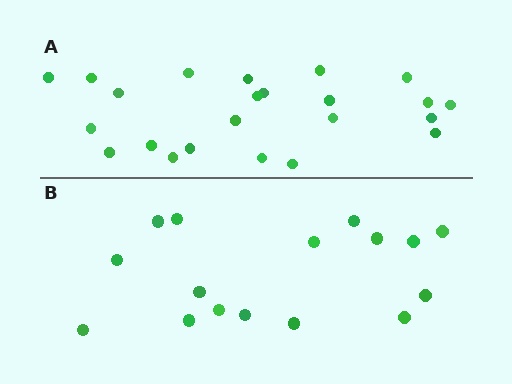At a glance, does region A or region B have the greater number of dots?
Region A (the top region) has more dots.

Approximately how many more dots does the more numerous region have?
Region A has roughly 8 or so more dots than region B.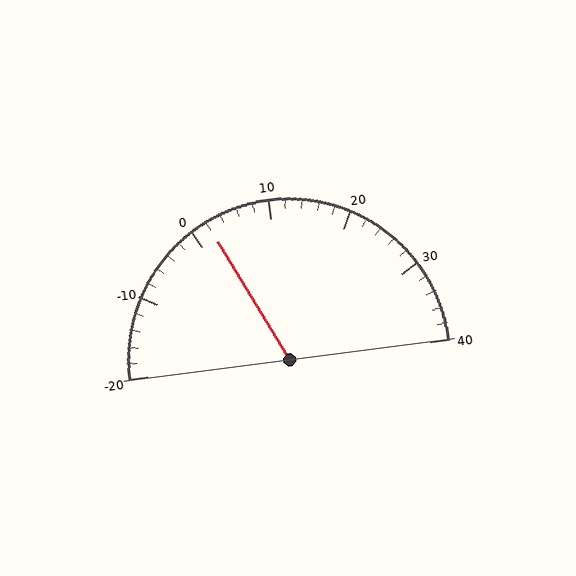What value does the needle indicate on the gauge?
The needle indicates approximately 2.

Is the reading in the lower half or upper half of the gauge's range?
The reading is in the lower half of the range (-20 to 40).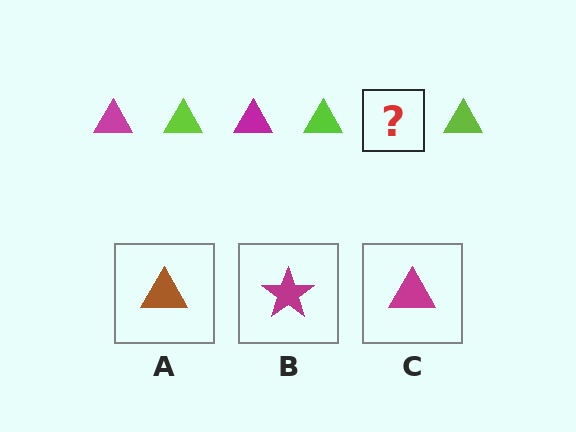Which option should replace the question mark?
Option C.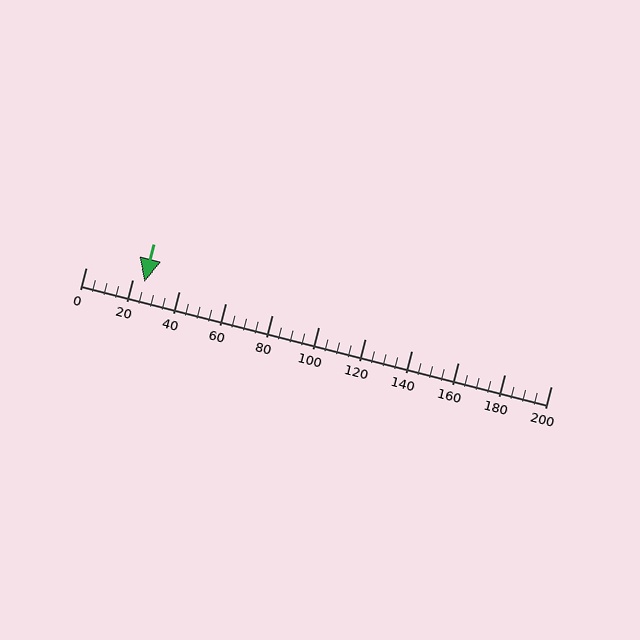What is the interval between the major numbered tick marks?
The major tick marks are spaced 20 units apart.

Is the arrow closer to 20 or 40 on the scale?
The arrow is closer to 20.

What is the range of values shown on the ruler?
The ruler shows values from 0 to 200.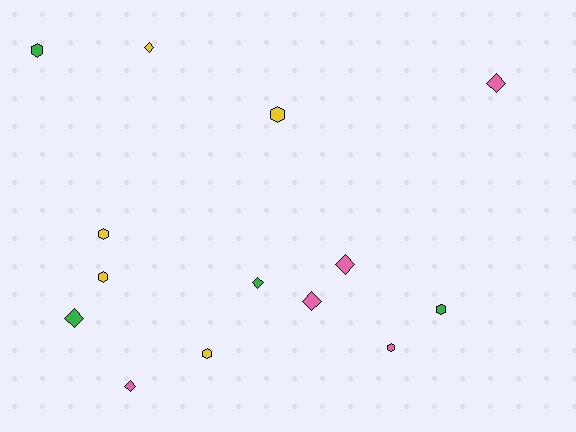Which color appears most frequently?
Pink, with 5 objects.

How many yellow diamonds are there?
There is 1 yellow diamond.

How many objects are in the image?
There are 14 objects.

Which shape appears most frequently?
Hexagon, with 7 objects.